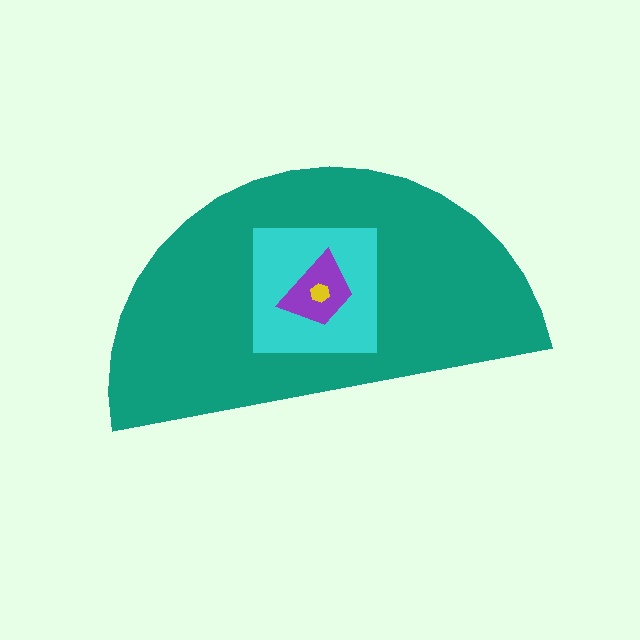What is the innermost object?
The yellow hexagon.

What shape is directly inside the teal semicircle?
The cyan square.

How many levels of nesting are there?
4.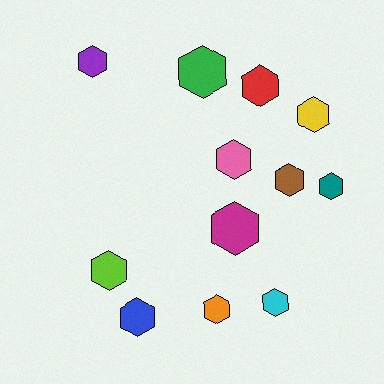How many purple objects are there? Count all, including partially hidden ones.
There is 1 purple object.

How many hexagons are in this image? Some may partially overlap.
There are 12 hexagons.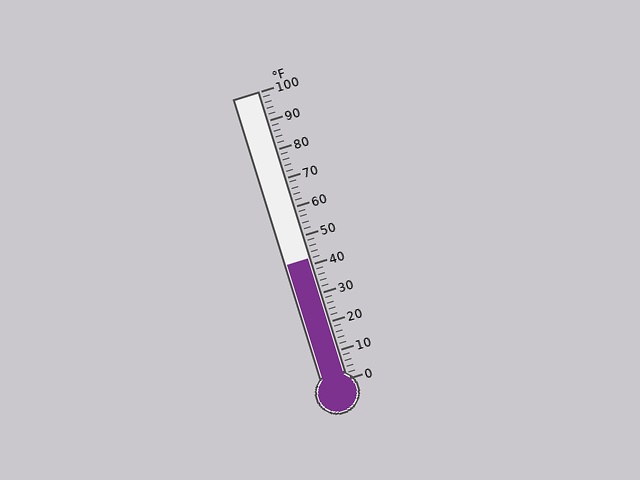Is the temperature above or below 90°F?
The temperature is below 90°F.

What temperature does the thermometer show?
The thermometer shows approximately 42°F.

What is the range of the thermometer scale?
The thermometer scale ranges from 0°F to 100°F.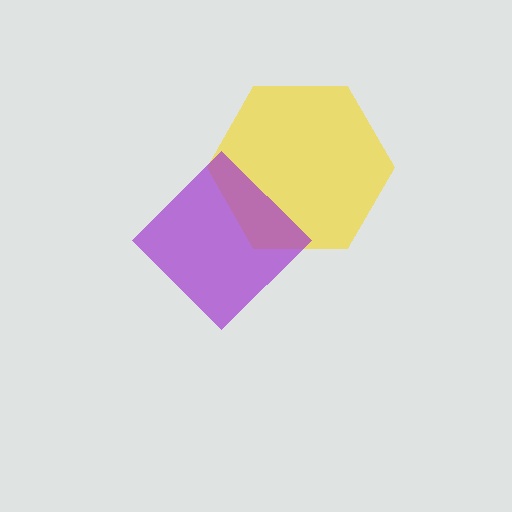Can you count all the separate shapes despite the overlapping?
Yes, there are 2 separate shapes.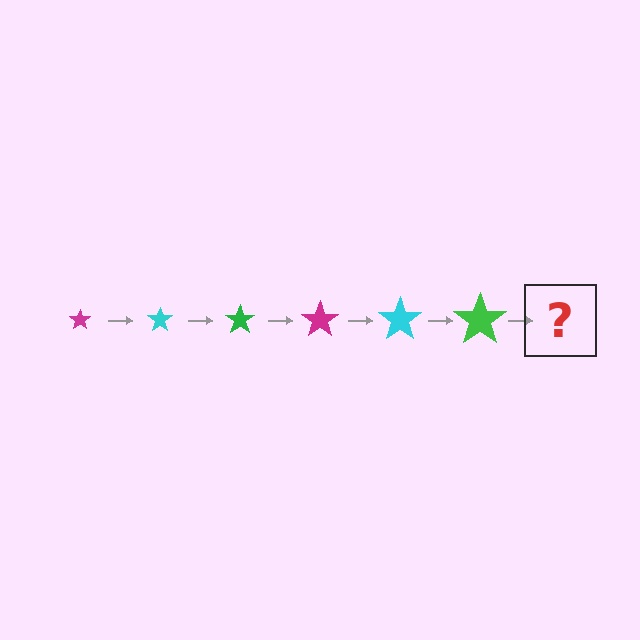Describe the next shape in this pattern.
It should be a magenta star, larger than the previous one.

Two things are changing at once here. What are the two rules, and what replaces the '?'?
The two rules are that the star grows larger each step and the color cycles through magenta, cyan, and green. The '?' should be a magenta star, larger than the previous one.